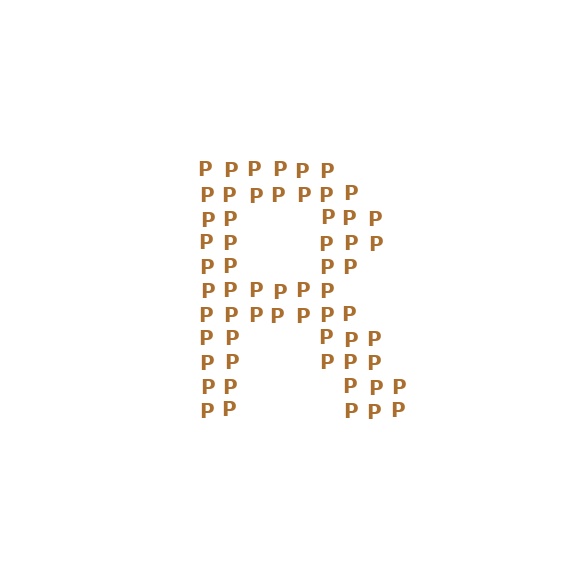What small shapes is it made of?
It is made of small letter P's.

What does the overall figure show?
The overall figure shows the letter R.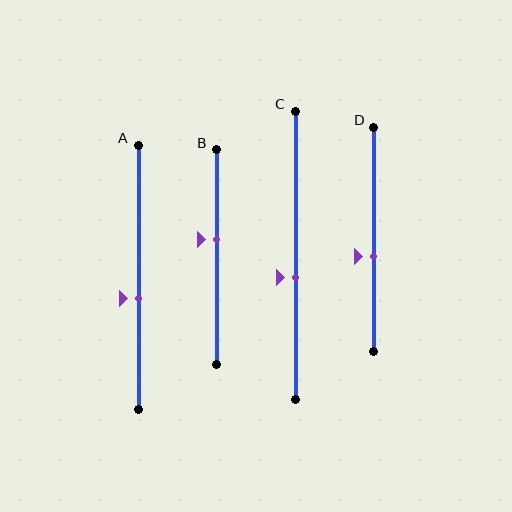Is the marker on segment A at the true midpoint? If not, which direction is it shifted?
No, the marker on segment A is shifted downward by about 8% of the segment length.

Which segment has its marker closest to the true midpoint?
Segment C has its marker closest to the true midpoint.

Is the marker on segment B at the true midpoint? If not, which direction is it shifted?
No, the marker on segment B is shifted upward by about 8% of the segment length.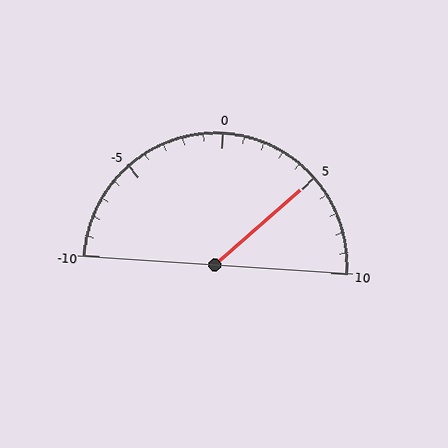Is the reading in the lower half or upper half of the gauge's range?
The reading is in the upper half of the range (-10 to 10).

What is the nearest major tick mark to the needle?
The nearest major tick mark is 5.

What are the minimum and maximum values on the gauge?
The gauge ranges from -10 to 10.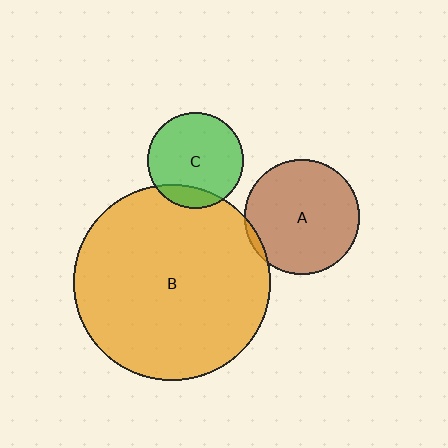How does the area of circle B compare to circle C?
Approximately 4.2 times.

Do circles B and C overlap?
Yes.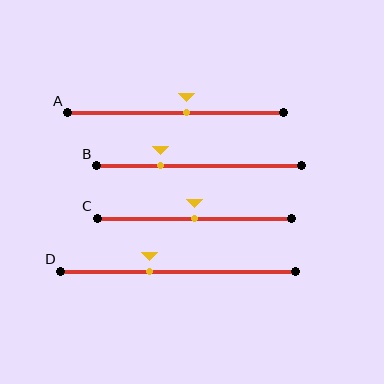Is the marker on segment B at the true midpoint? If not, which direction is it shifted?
No, the marker on segment B is shifted to the left by about 19% of the segment length.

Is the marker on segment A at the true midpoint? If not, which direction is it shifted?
No, the marker on segment A is shifted to the right by about 5% of the segment length.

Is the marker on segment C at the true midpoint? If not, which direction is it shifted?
Yes, the marker on segment C is at the true midpoint.